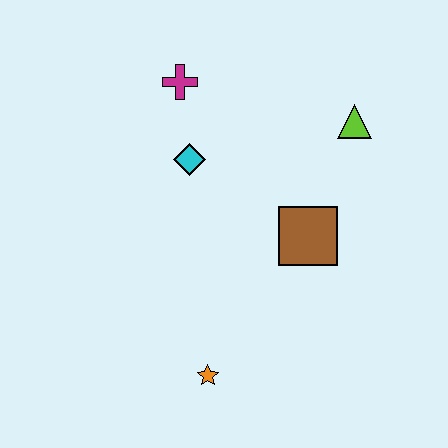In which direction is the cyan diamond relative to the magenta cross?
The cyan diamond is below the magenta cross.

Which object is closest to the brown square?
The lime triangle is closest to the brown square.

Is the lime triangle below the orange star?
No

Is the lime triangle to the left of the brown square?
No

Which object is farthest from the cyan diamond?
The orange star is farthest from the cyan diamond.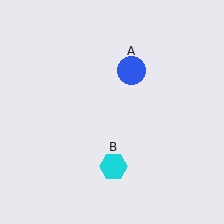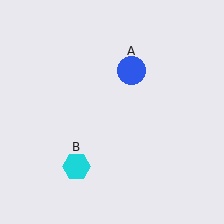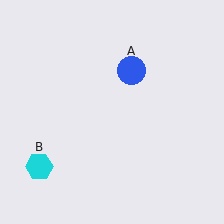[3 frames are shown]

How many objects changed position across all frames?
1 object changed position: cyan hexagon (object B).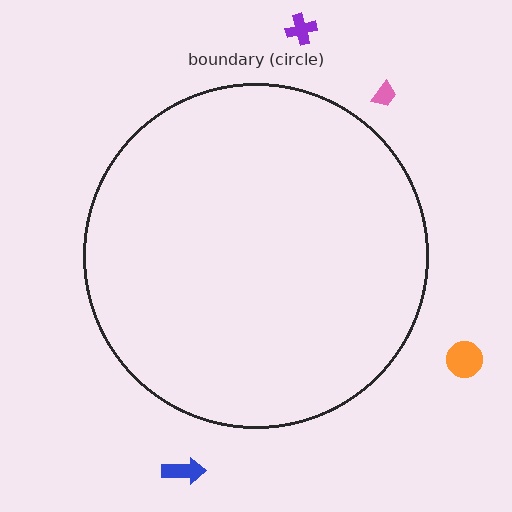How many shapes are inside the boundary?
0 inside, 4 outside.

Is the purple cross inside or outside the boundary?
Outside.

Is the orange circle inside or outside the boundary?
Outside.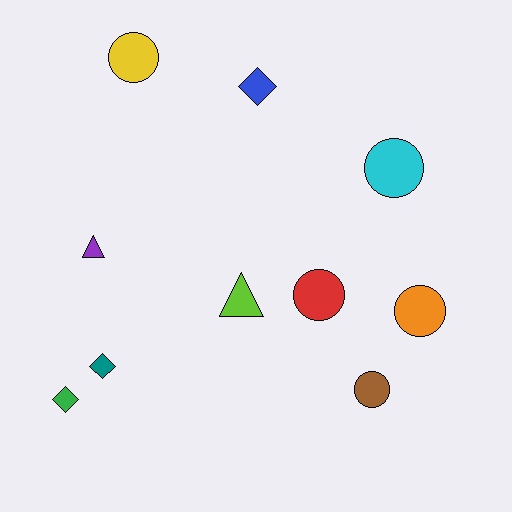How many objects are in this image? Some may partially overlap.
There are 10 objects.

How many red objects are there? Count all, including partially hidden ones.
There is 1 red object.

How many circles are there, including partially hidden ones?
There are 5 circles.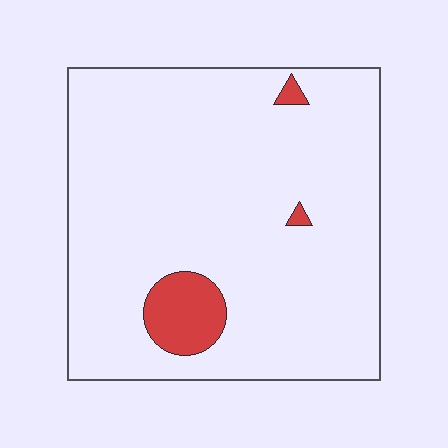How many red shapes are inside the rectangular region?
3.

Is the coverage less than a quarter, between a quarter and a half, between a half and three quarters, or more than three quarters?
Less than a quarter.